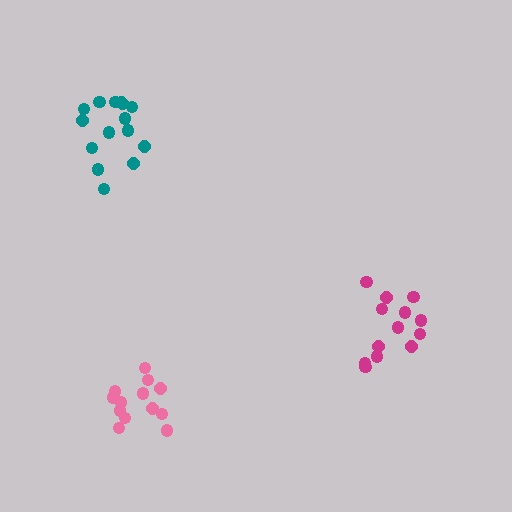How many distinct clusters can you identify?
There are 3 distinct clusters.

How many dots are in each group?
Group 1: 13 dots, Group 2: 15 dots, Group 3: 14 dots (42 total).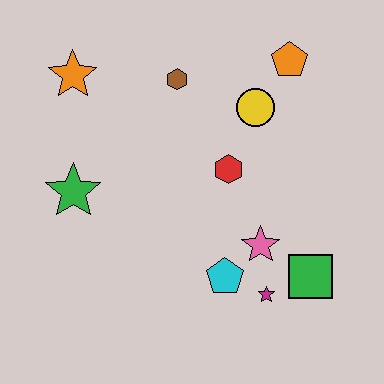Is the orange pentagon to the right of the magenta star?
Yes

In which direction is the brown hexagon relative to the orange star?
The brown hexagon is to the right of the orange star.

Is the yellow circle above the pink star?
Yes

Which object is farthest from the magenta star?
The orange star is farthest from the magenta star.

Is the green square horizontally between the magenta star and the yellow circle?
No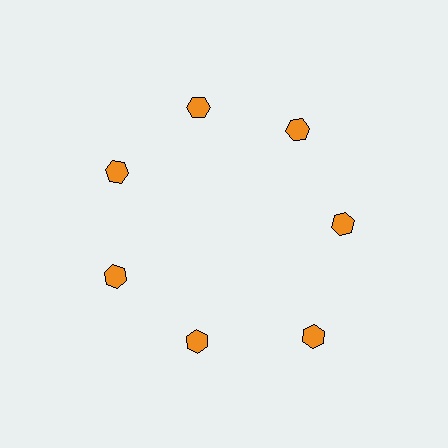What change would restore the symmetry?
The symmetry would be restored by moving it inward, back onto the ring so that all 7 hexagons sit at equal angles and equal distance from the center.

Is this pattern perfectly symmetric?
No. The 7 orange hexagons are arranged in a ring, but one element near the 5 o'clock position is pushed outward from the center, breaking the 7-fold rotational symmetry.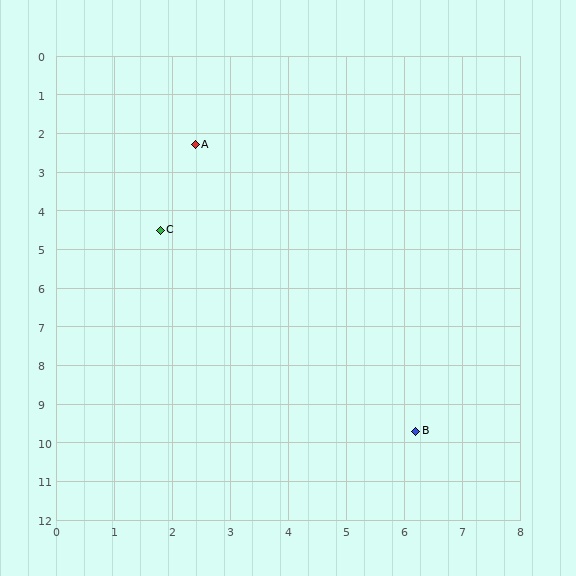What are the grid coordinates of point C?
Point C is at approximately (1.8, 4.5).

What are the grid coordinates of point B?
Point B is at approximately (6.2, 9.7).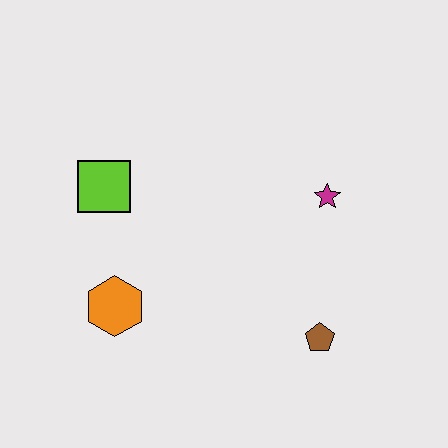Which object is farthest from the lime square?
The brown pentagon is farthest from the lime square.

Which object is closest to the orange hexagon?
The lime square is closest to the orange hexagon.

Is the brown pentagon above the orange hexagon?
No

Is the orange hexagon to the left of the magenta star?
Yes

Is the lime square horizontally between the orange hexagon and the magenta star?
No